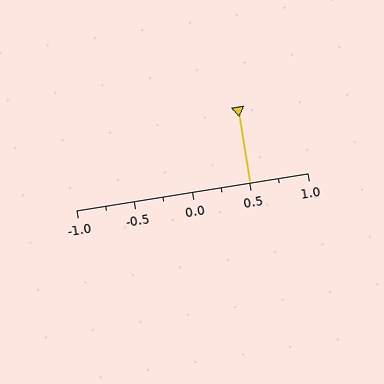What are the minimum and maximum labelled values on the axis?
The axis runs from -1.0 to 1.0.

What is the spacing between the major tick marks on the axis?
The major ticks are spaced 0.5 apart.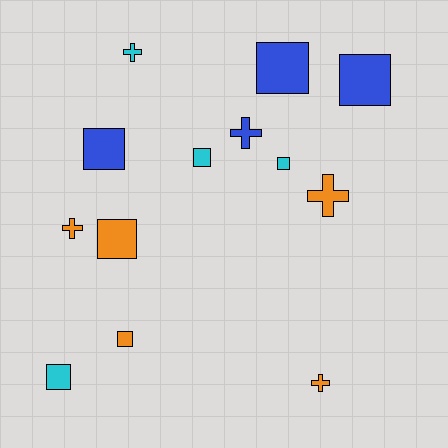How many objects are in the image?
There are 13 objects.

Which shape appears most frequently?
Square, with 8 objects.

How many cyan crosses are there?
There is 1 cyan cross.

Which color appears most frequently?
Orange, with 5 objects.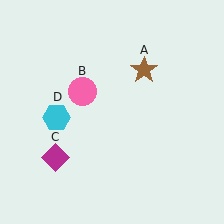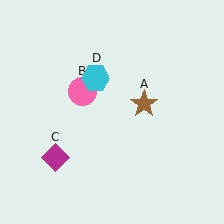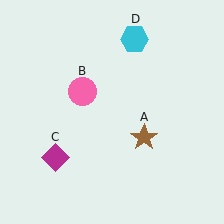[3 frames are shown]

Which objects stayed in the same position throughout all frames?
Pink circle (object B) and magenta diamond (object C) remained stationary.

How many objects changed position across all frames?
2 objects changed position: brown star (object A), cyan hexagon (object D).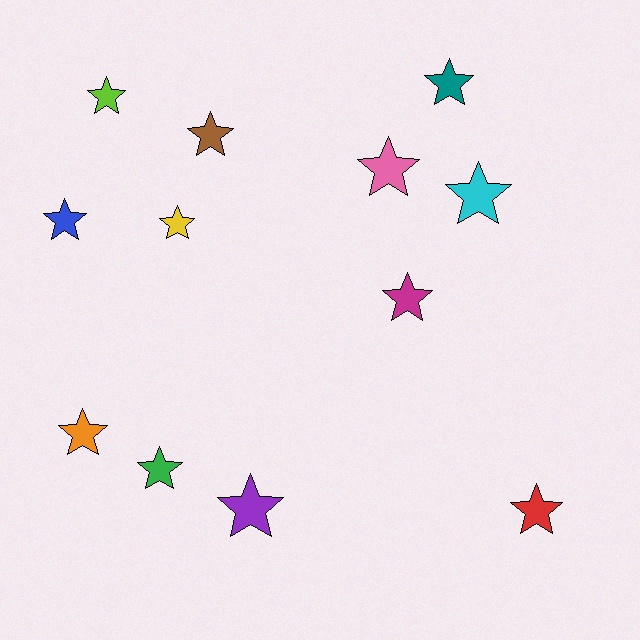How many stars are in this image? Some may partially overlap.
There are 12 stars.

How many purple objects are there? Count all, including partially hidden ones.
There is 1 purple object.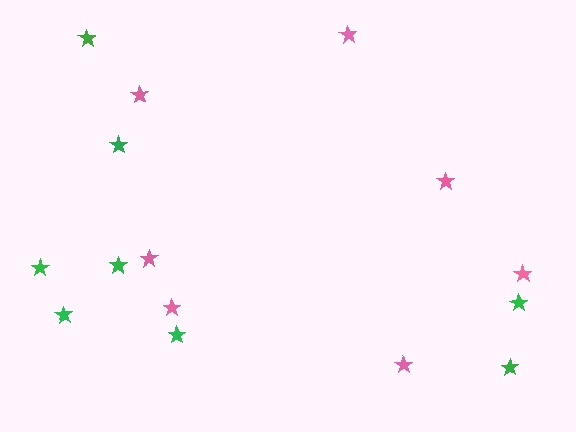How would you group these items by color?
There are 2 groups: one group of green stars (8) and one group of pink stars (7).